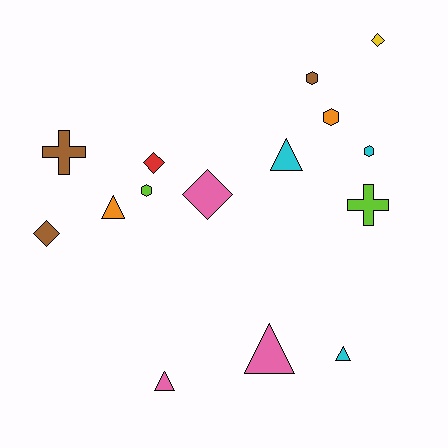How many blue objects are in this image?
There are no blue objects.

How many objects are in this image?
There are 15 objects.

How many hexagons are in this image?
There are 4 hexagons.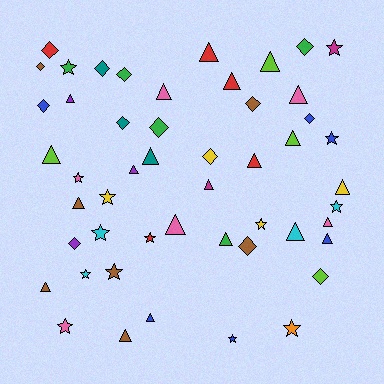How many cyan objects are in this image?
There are 4 cyan objects.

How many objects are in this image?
There are 50 objects.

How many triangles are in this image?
There are 22 triangles.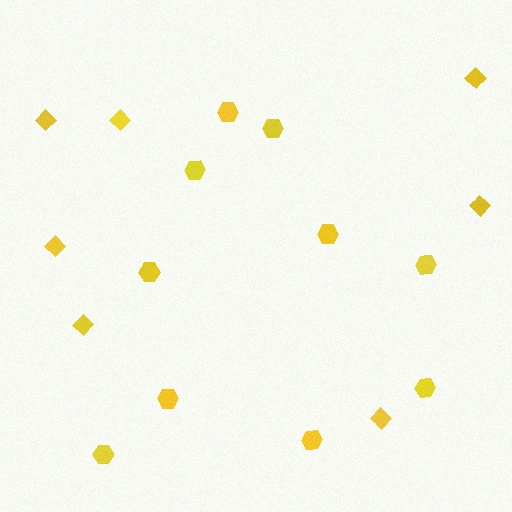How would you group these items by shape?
There are 2 groups: one group of diamonds (7) and one group of hexagons (10).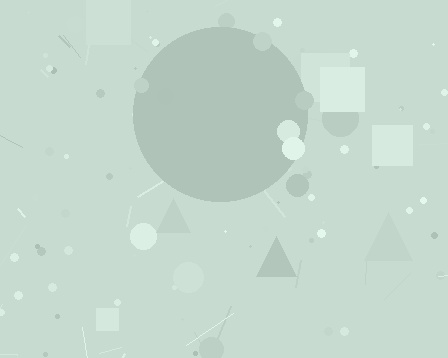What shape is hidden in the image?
A circle is hidden in the image.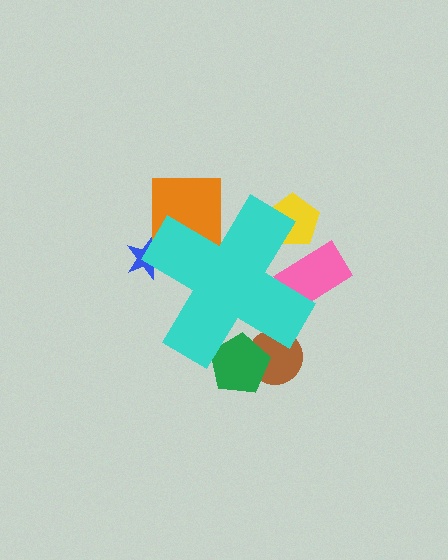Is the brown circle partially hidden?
Yes, the brown circle is partially hidden behind the cyan cross.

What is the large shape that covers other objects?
A cyan cross.